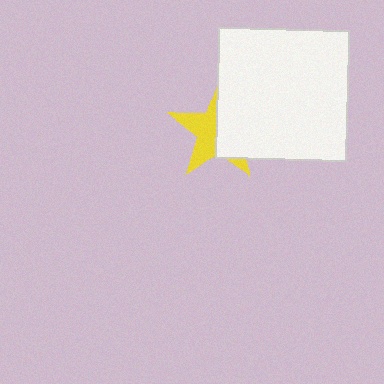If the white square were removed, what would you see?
You would see the complete yellow star.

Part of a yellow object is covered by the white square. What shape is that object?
It is a star.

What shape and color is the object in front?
The object in front is a white square.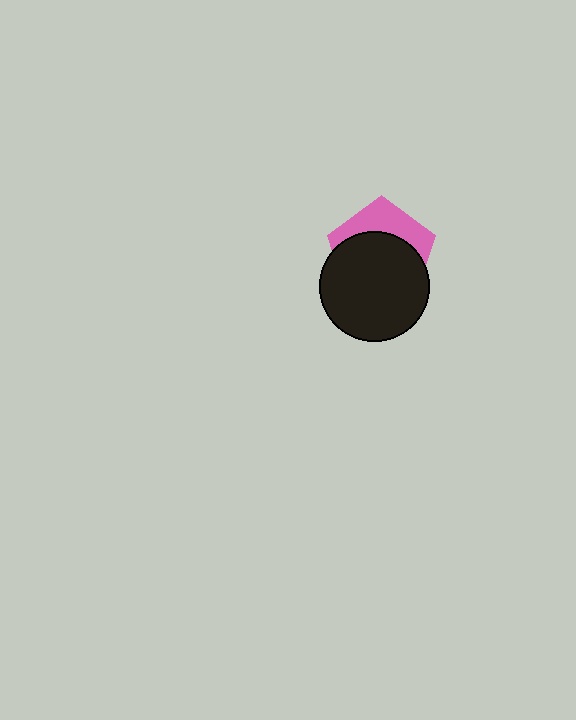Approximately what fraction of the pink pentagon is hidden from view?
Roughly 65% of the pink pentagon is hidden behind the black circle.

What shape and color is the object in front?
The object in front is a black circle.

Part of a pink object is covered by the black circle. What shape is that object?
It is a pentagon.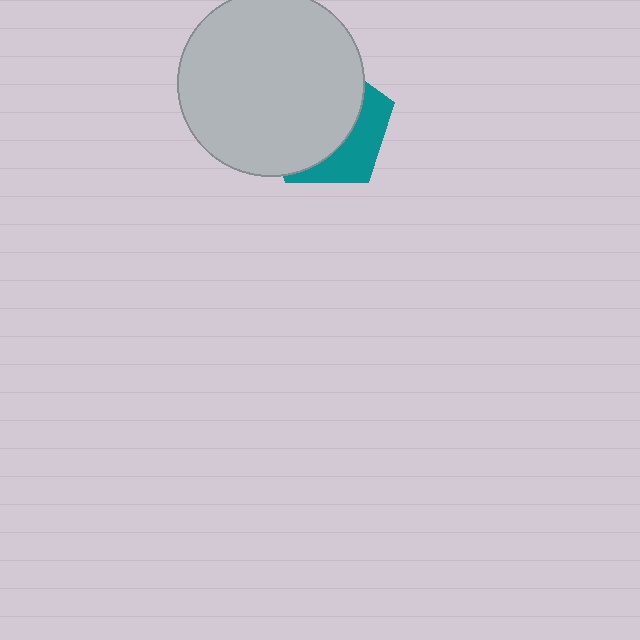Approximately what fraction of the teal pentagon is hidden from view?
Roughly 66% of the teal pentagon is hidden behind the light gray circle.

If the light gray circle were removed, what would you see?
You would see the complete teal pentagon.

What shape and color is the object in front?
The object in front is a light gray circle.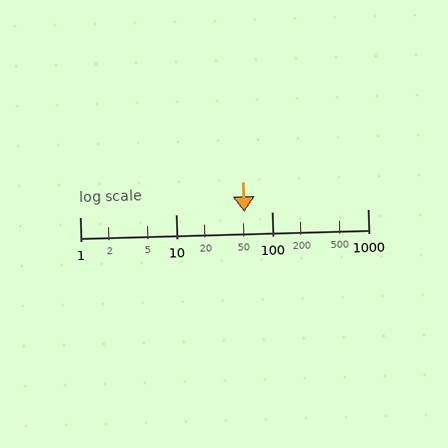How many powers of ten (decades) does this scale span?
The scale spans 3 decades, from 1 to 1000.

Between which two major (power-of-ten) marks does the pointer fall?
The pointer is between 10 and 100.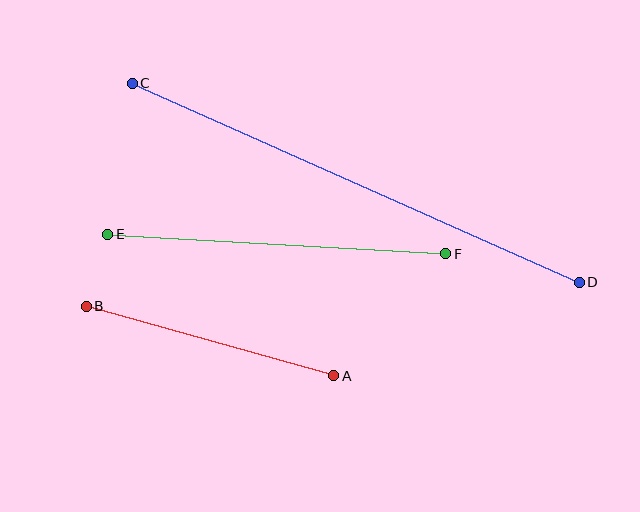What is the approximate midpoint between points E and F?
The midpoint is at approximately (277, 244) pixels.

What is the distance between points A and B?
The distance is approximately 257 pixels.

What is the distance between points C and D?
The distance is approximately 489 pixels.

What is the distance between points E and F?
The distance is approximately 339 pixels.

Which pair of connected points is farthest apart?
Points C and D are farthest apart.